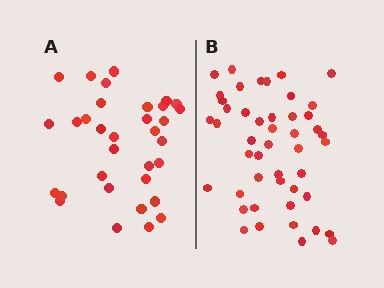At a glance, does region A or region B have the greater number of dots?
Region B (the right region) has more dots.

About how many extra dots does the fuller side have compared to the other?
Region B has approximately 15 more dots than region A.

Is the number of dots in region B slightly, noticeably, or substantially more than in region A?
Region B has noticeably more, but not dramatically so. The ratio is roughly 1.4 to 1.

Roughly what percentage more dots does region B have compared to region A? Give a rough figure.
About 40% more.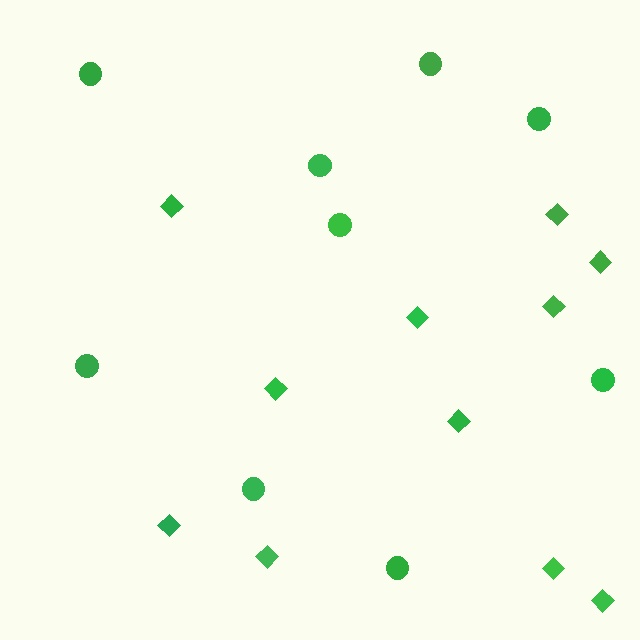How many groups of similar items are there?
There are 2 groups: one group of diamonds (11) and one group of circles (9).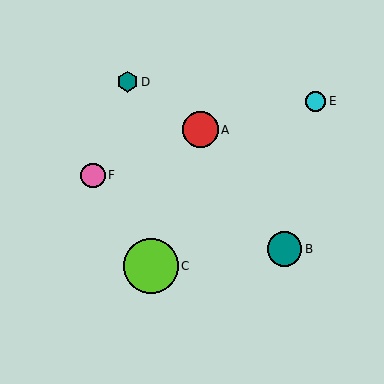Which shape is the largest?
The lime circle (labeled C) is the largest.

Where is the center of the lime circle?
The center of the lime circle is at (151, 266).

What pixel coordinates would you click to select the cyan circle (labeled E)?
Click at (316, 101) to select the cyan circle E.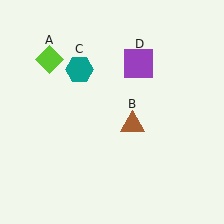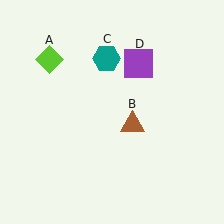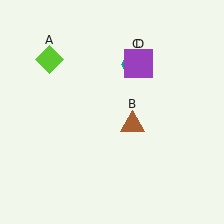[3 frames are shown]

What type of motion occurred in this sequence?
The teal hexagon (object C) rotated clockwise around the center of the scene.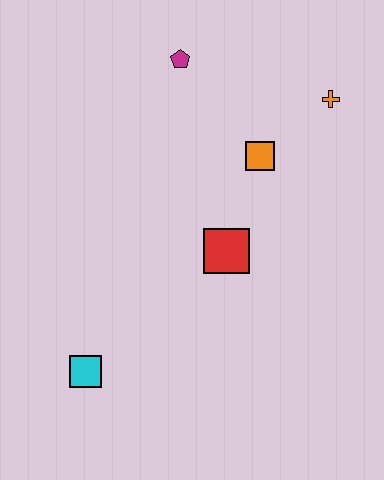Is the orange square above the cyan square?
Yes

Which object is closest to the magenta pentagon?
The orange square is closest to the magenta pentagon.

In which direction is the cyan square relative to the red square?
The cyan square is to the left of the red square.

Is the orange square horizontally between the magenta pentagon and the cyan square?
No